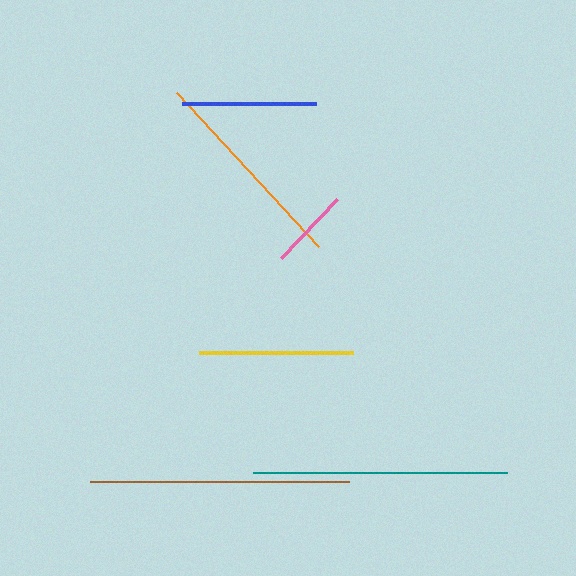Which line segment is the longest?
The brown line is the longest at approximately 259 pixels.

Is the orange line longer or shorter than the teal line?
The teal line is longer than the orange line.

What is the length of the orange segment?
The orange segment is approximately 208 pixels long.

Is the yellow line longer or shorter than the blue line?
The yellow line is longer than the blue line.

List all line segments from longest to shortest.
From longest to shortest: brown, teal, orange, yellow, blue, pink.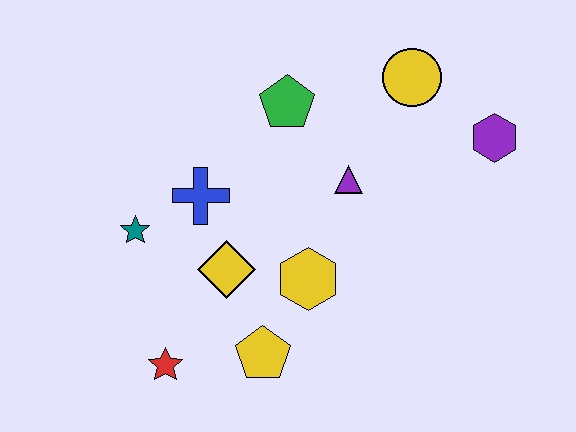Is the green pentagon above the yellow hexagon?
Yes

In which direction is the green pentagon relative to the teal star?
The green pentagon is to the right of the teal star.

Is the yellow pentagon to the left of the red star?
No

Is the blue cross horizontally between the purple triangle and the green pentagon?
No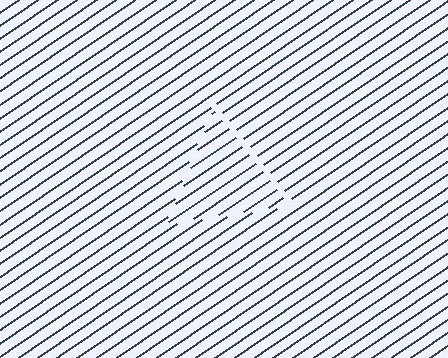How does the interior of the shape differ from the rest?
The interior of the shape contains the same grating, shifted by half a period — the contour is defined by the phase discontinuity where line-ends from the inner and outer gratings abut.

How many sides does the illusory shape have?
3 sides — the line-ends trace a triangle.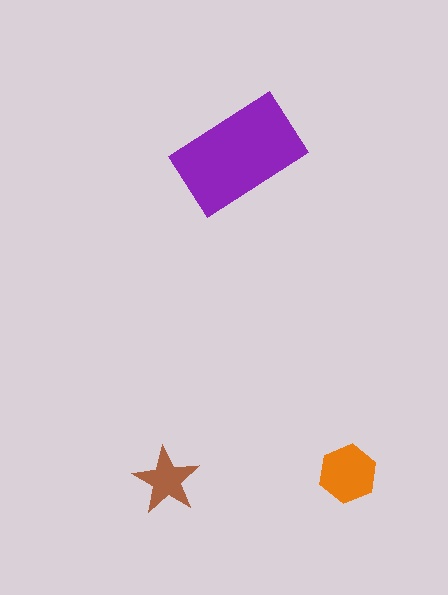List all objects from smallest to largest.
The brown star, the orange hexagon, the purple rectangle.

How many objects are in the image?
There are 3 objects in the image.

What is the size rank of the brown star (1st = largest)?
3rd.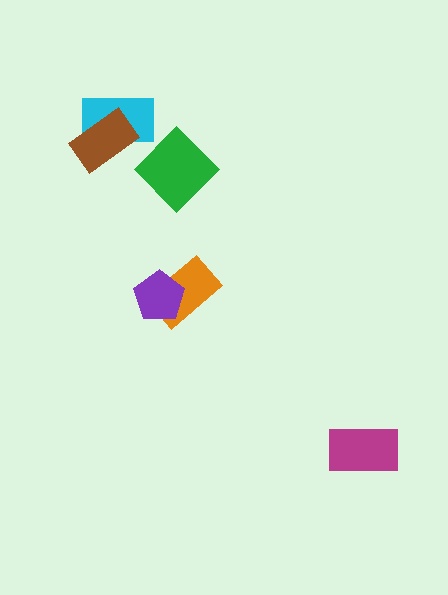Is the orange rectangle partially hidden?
Yes, it is partially covered by another shape.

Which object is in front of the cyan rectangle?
The brown rectangle is in front of the cyan rectangle.